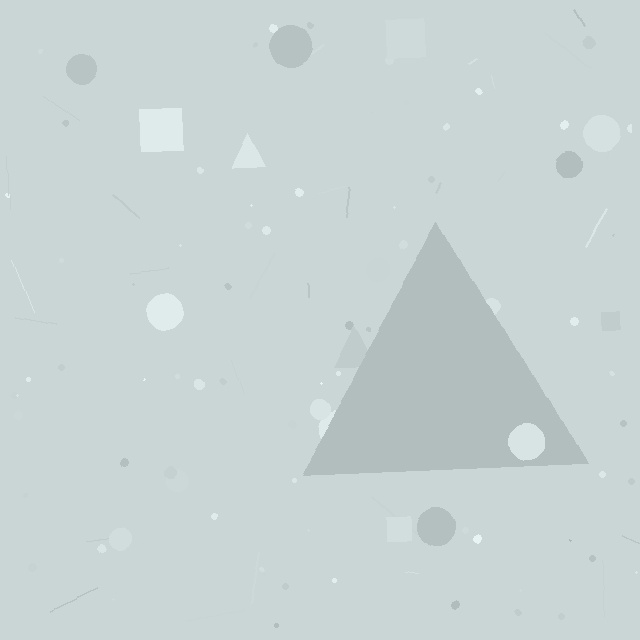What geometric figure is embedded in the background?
A triangle is embedded in the background.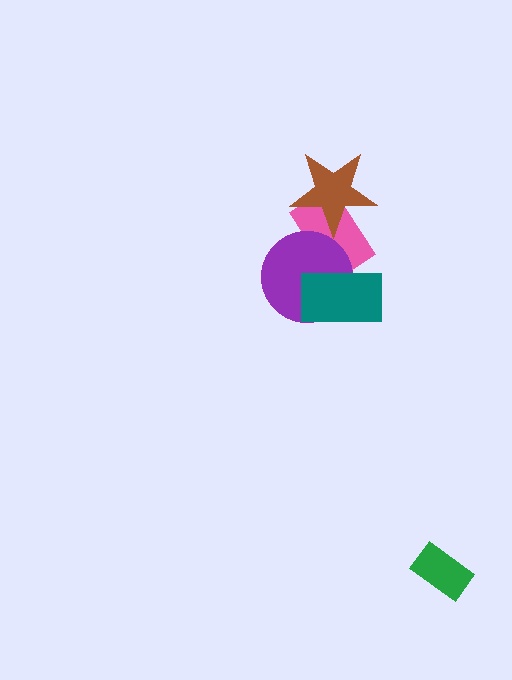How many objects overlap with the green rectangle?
0 objects overlap with the green rectangle.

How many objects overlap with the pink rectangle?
3 objects overlap with the pink rectangle.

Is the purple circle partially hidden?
Yes, it is partially covered by another shape.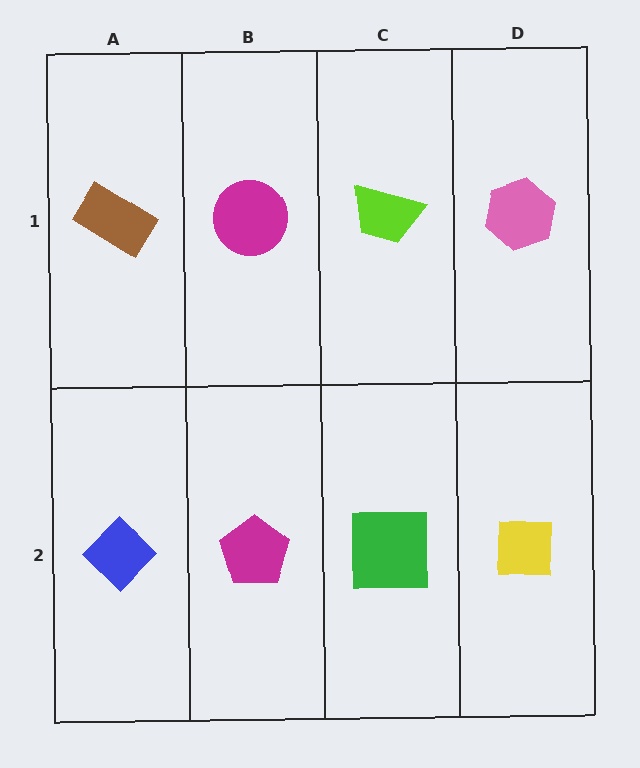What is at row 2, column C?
A green square.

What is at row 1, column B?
A magenta circle.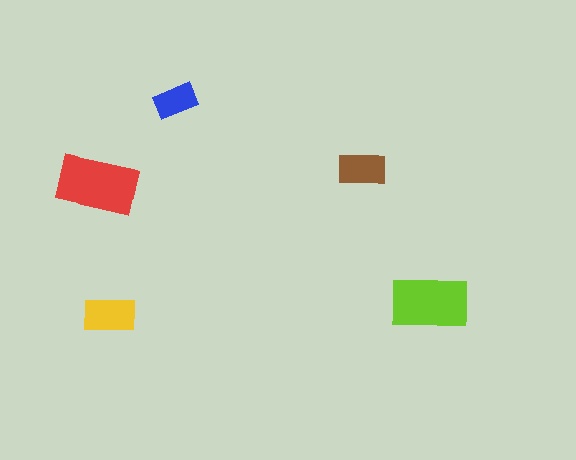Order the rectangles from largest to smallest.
the red one, the lime one, the yellow one, the brown one, the blue one.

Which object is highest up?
The blue rectangle is topmost.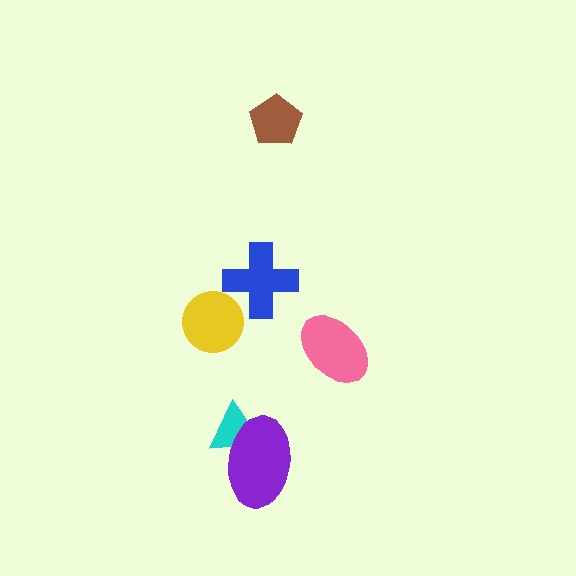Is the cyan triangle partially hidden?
Yes, it is partially covered by another shape.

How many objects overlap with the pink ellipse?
0 objects overlap with the pink ellipse.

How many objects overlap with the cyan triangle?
1 object overlaps with the cyan triangle.